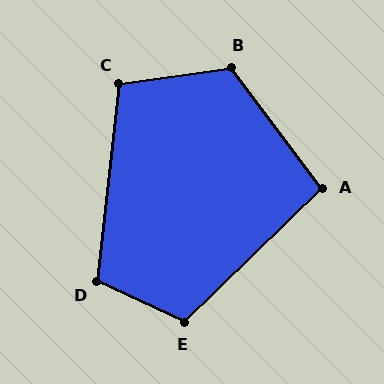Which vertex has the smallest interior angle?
A, at approximately 97 degrees.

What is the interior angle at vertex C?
Approximately 105 degrees (obtuse).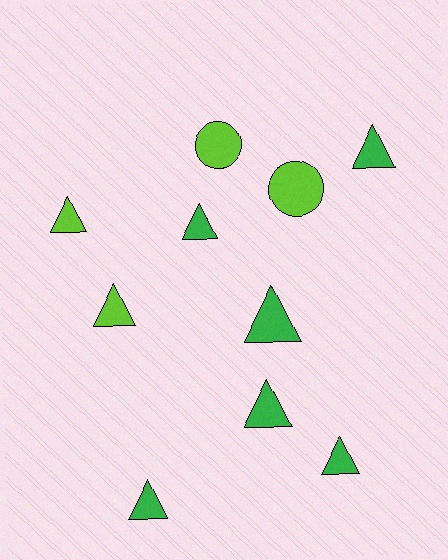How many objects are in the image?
There are 10 objects.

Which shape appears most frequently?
Triangle, with 8 objects.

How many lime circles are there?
There are 2 lime circles.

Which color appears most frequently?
Green, with 6 objects.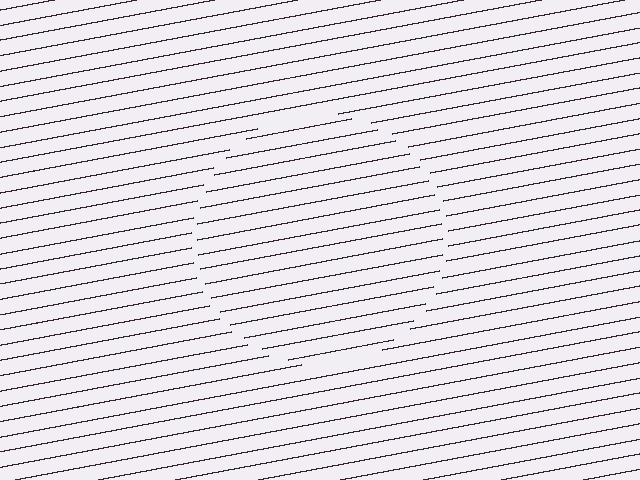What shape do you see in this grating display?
An illusory circle. The interior of the shape contains the same grating, shifted by half a period — the contour is defined by the phase discontinuity where line-ends from the inner and outer gratings abut.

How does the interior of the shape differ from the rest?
The interior of the shape contains the same grating, shifted by half a period — the contour is defined by the phase discontinuity where line-ends from the inner and outer gratings abut.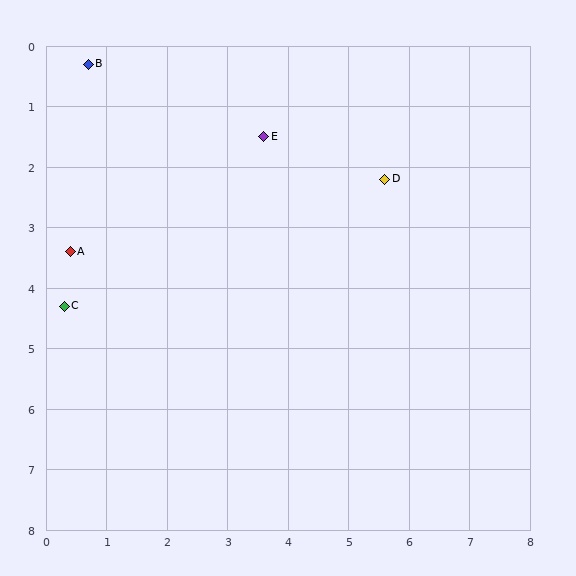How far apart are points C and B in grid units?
Points C and B are about 4.0 grid units apart.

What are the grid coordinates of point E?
Point E is at approximately (3.6, 1.5).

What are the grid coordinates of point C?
Point C is at approximately (0.3, 4.3).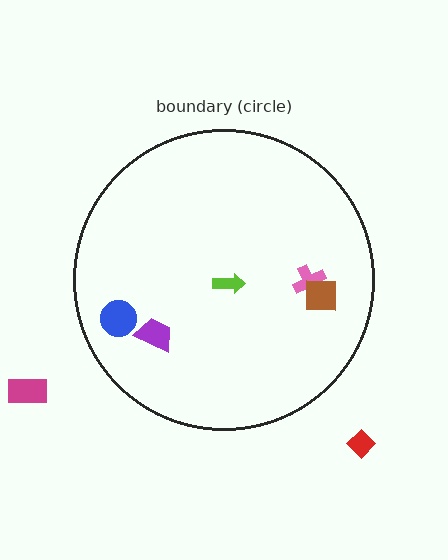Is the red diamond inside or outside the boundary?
Outside.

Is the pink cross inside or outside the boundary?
Inside.